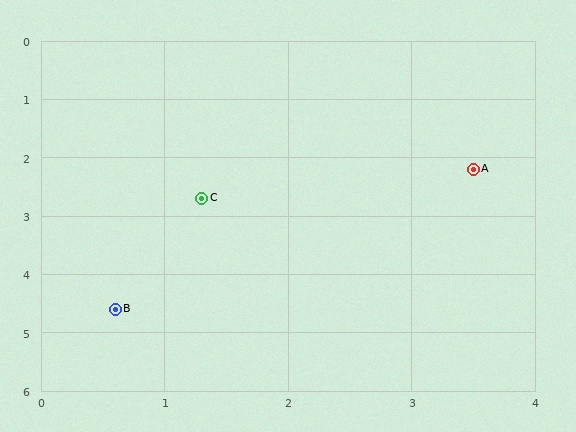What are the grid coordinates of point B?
Point B is at approximately (0.6, 4.6).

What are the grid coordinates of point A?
Point A is at approximately (3.5, 2.2).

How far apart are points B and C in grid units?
Points B and C are about 2.0 grid units apart.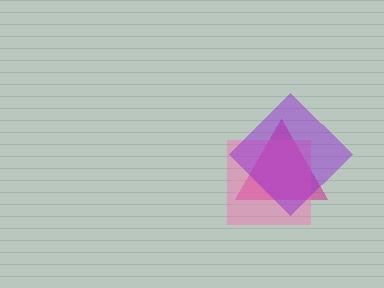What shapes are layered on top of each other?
The layered shapes are: a magenta triangle, a pink square, a purple diamond.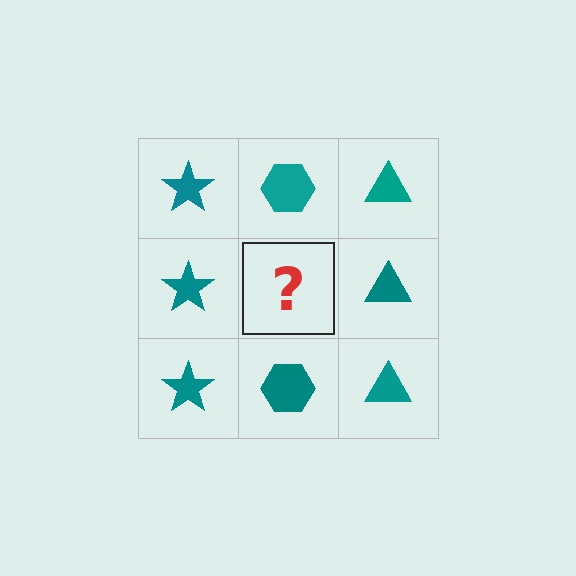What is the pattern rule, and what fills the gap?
The rule is that each column has a consistent shape. The gap should be filled with a teal hexagon.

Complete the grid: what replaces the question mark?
The question mark should be replaced with a teal hexagon.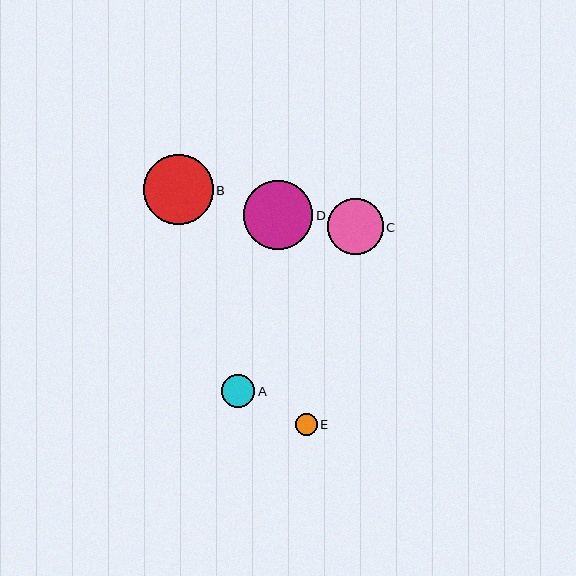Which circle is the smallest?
Circle E is the smallest with a size of approximately 22 pixels.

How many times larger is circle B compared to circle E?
Circle B is approximately 3.1 times the size of circle E.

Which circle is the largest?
Circle B is the largest with a size of approximately 70 pixels.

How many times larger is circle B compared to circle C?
Circle B is approximately 1.2 times the size of circle C.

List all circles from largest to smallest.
From largest to smallest: B, D, C, A, E.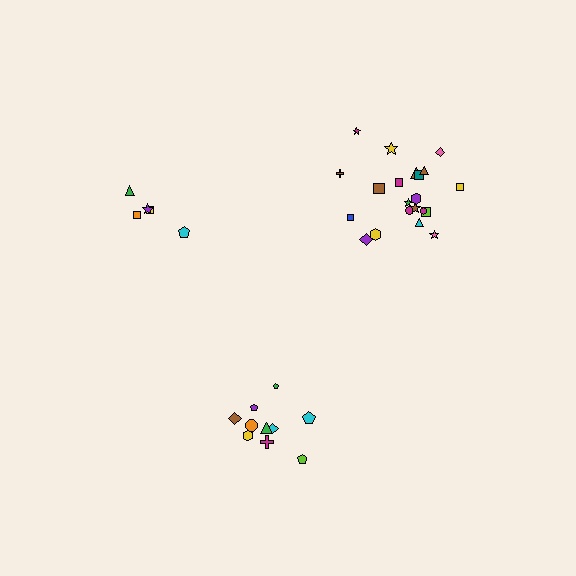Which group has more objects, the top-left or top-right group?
The top-right group.